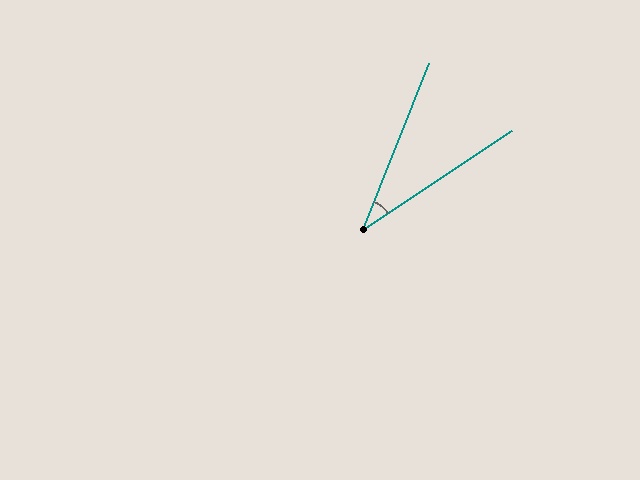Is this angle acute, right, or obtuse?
It is acute.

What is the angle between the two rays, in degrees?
Approximately 35 degrees.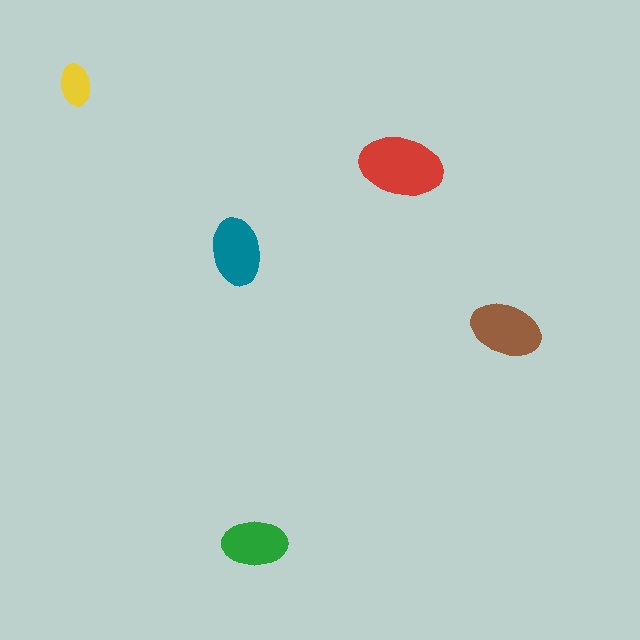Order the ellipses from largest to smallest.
the red one, the brown one, the teal one, the green one, the yellow one.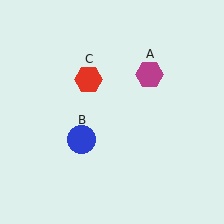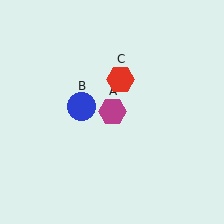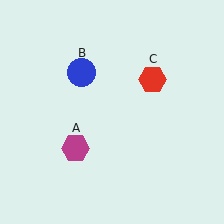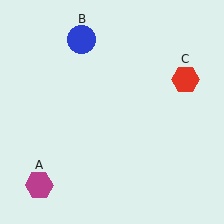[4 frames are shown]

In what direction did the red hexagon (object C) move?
The red hexagon (object C) moved right.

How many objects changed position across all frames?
3 objects changed position: magenta hexagon (object A), blue circle (object B), red hexagon (object C).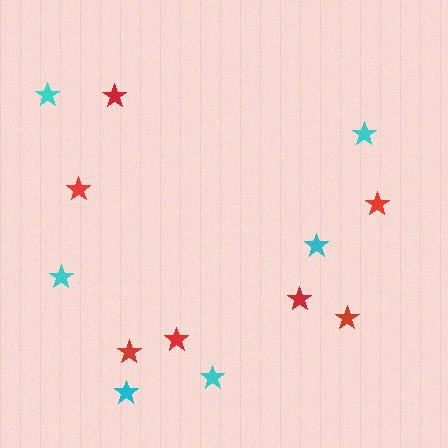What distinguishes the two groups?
There are 2 groups: one group of cyan stars (6) and one group of red stars (7).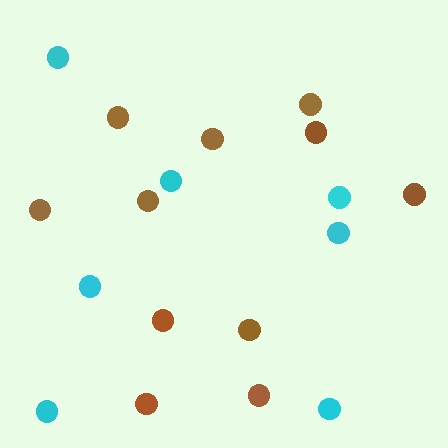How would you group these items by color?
There are 2 groups: one group of brown circles (11) and one group of cyan circles (7).